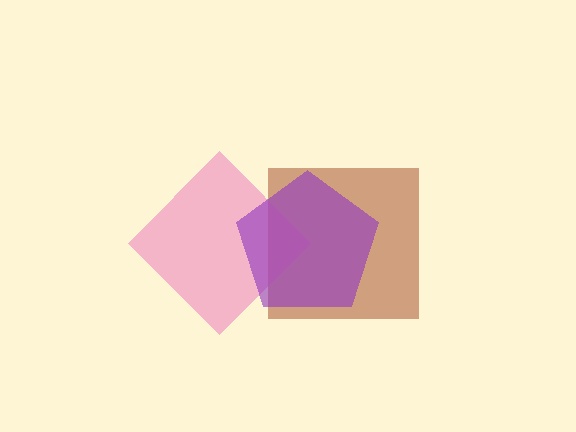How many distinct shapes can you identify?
There are 3 distinct shapes: a brown square, a pink diamond, a purple pentagon.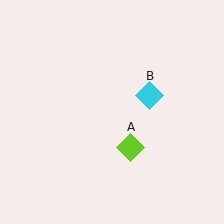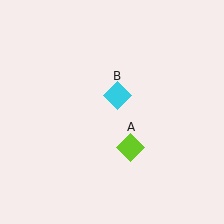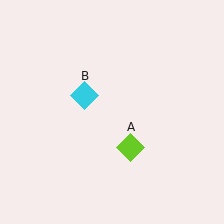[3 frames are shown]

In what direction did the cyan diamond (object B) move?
The cyan diamond (object B) moved left.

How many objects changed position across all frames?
1 object changed position: cyan diamond (object B).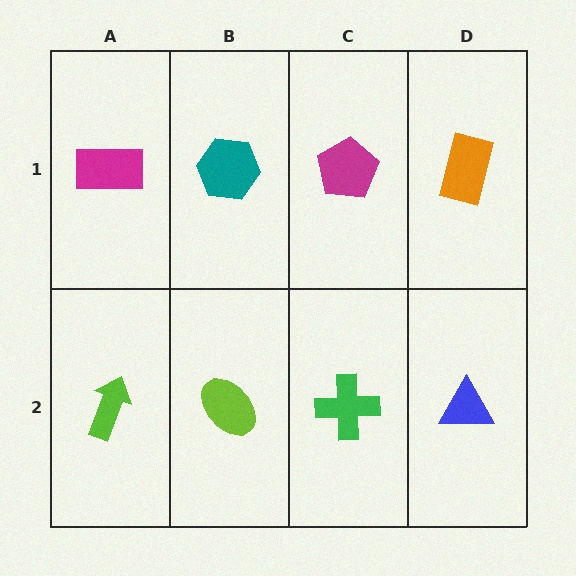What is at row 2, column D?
A blue triangle.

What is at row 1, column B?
A teal hexagon.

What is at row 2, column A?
A lime arrow.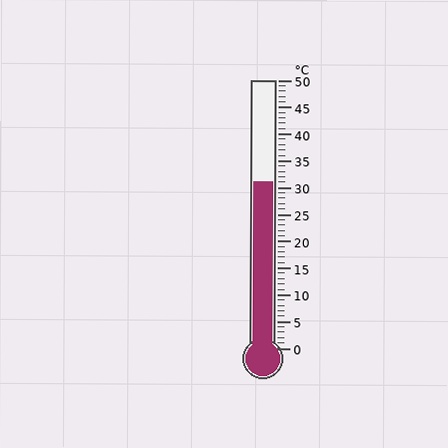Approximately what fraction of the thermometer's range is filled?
The thermometer is filled to approximately 60% of its range.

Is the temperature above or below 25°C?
The temperature is above 25°C.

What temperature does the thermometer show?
The thermometer shows approximately 31°C.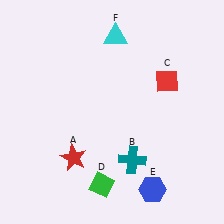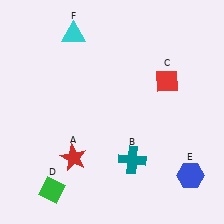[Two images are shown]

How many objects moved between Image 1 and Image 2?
3 objects moved between the two images.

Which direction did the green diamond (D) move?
The green diamond (D) moved left.